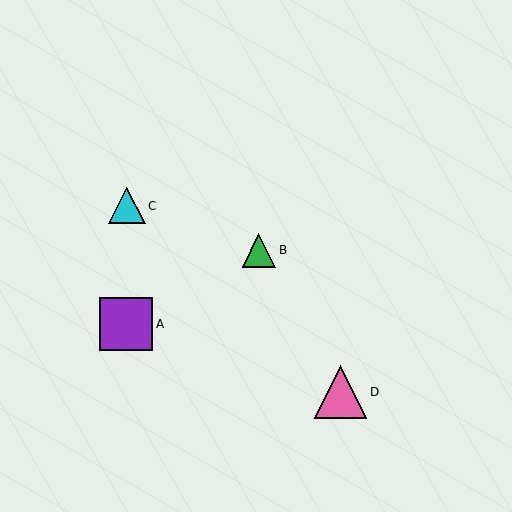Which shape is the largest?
The purple square (labeled A) is the largest.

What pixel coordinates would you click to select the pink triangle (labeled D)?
Click at (340, 392) to select the pink triangle D.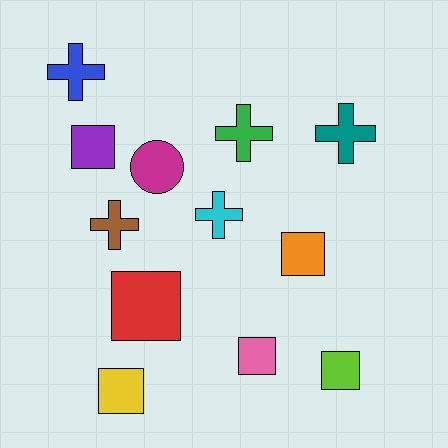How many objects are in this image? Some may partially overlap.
There are 12 objects.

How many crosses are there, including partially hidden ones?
There are 5 crosses.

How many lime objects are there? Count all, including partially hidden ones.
There is 1 lime object.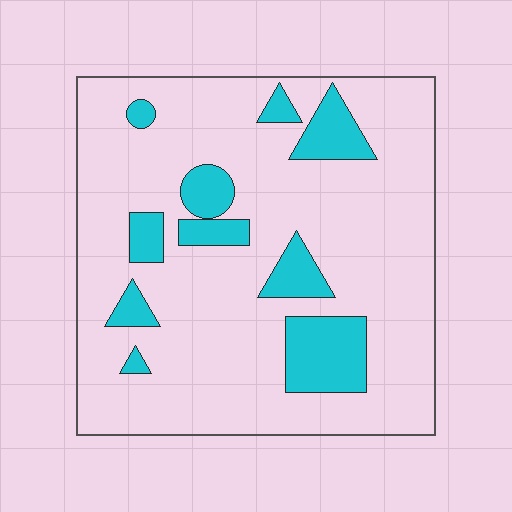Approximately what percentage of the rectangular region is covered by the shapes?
Approximately 15%.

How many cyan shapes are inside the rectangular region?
10.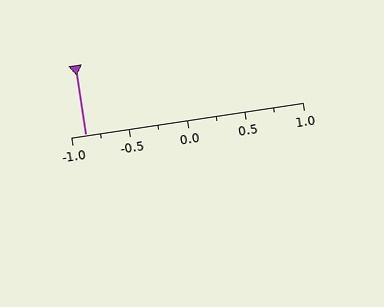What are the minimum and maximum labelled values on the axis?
The axis runs from -1.0 to 1.0.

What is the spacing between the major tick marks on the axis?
The major ticks are spaced 0.5 apart.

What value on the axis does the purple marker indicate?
The marker indicates approximately -0.88.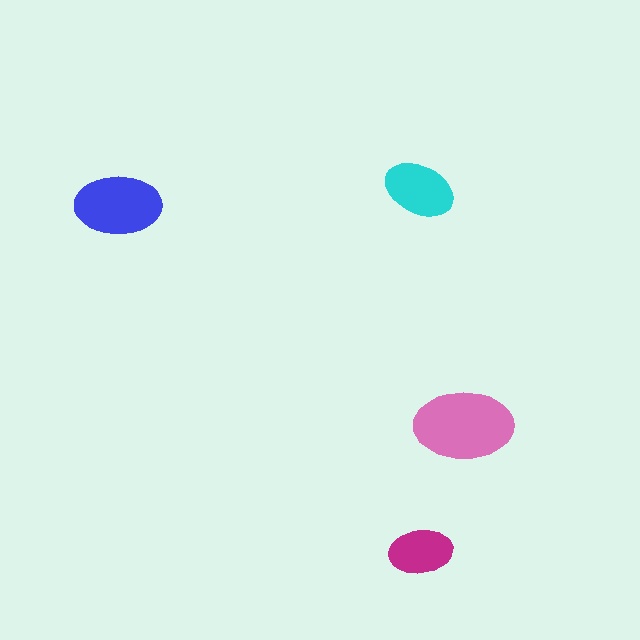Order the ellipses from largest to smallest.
the pink one, the blue one, the cyan one, the magenta one.